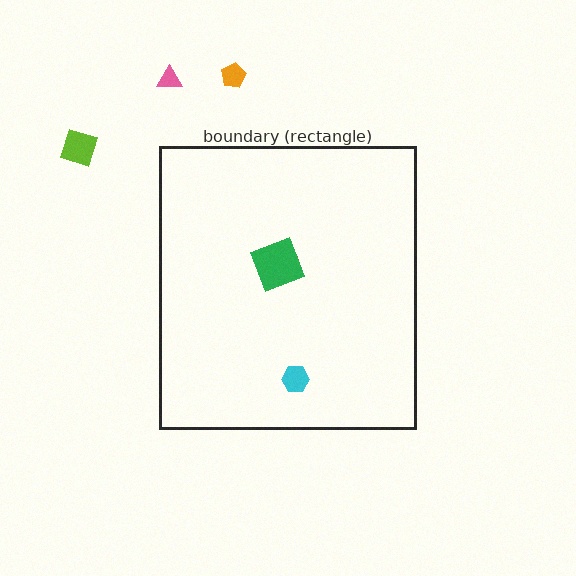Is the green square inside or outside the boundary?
Inside.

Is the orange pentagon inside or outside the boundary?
Outside.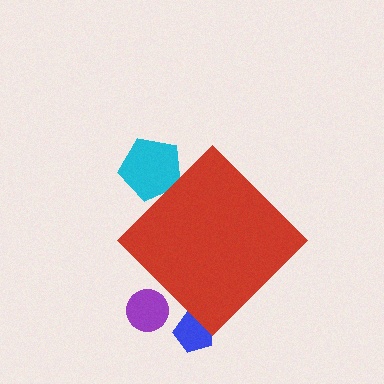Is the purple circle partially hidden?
Yes, the purple circle is partially hidden behind the red diamond.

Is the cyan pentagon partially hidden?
Yes, the cyan pentagon is partially hidden behind the red diamond.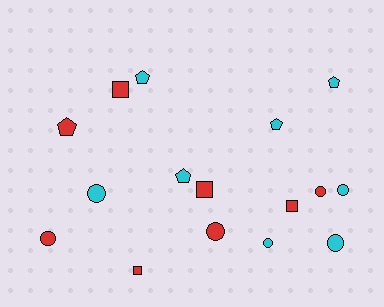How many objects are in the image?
There are 16 objects.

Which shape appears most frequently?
Circle, with 7 objects.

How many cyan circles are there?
There are 4 cyan circles.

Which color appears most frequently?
Cyan, with 8 objects.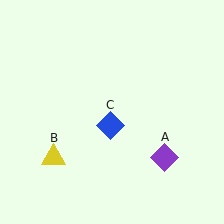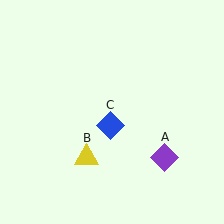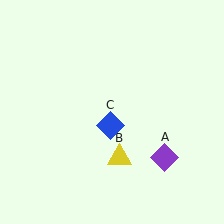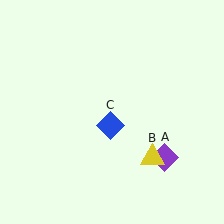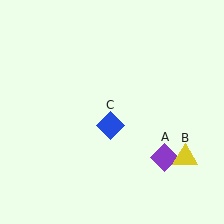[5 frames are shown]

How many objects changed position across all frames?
1 object changed position: yellow triangle (object B).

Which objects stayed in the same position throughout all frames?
Purple diamond (object A) and blue diamond (object C) remained stationary.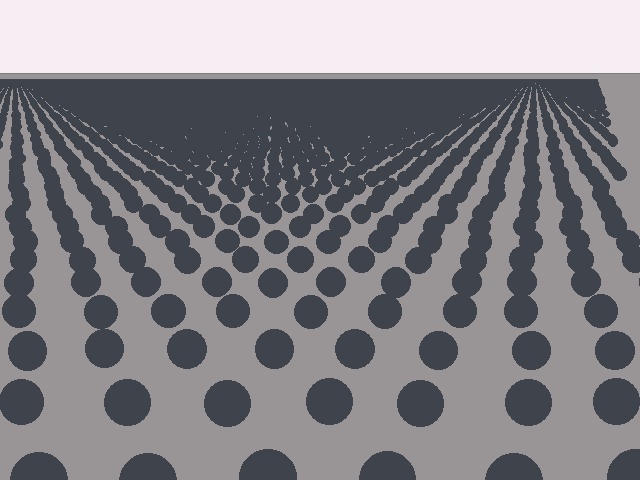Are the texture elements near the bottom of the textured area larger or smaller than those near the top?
Larger. Near the bottom, elements are closer to the viewer and appear at a bigger on-screen size.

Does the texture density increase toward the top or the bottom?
Density increases toward the top.